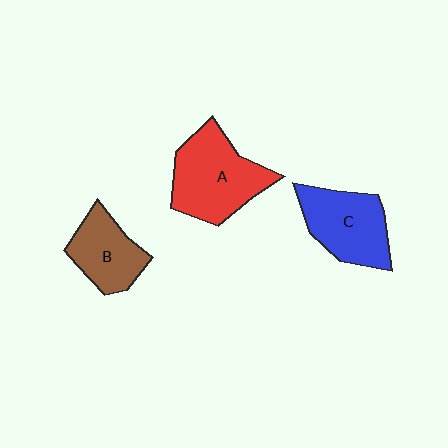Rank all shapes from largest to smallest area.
From largest to smallest: A (red), C (blue), B (brown).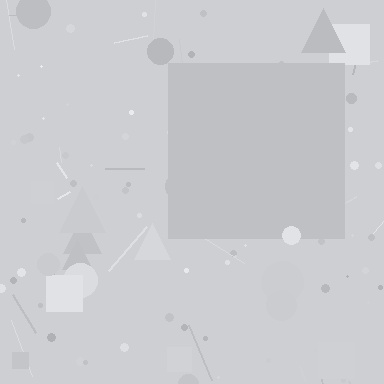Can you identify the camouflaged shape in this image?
The camouflaged shape is a square.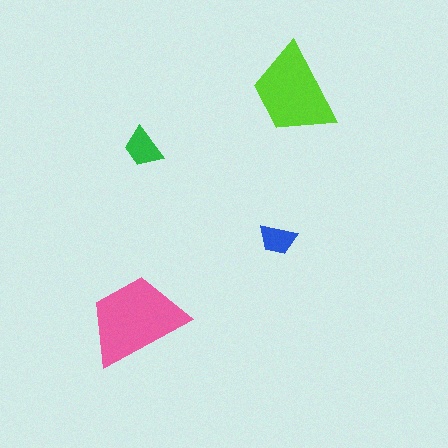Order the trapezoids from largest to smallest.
the pink one, the lime one, the green one, the blue one.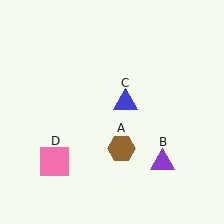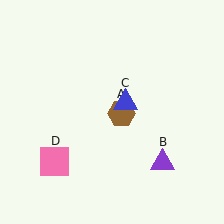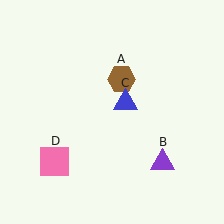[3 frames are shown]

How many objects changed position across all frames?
1 object changed position: brown hexagon (object A).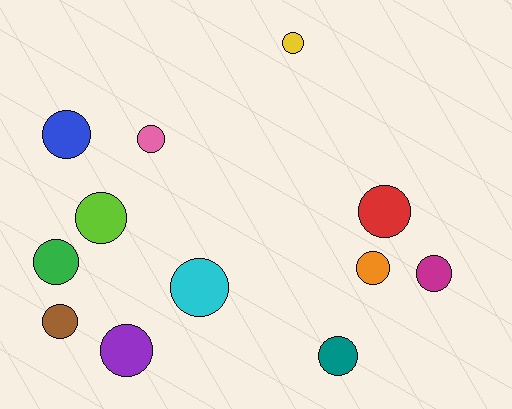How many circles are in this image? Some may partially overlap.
There are 12 circles.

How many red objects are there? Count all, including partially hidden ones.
There is 1 red object.